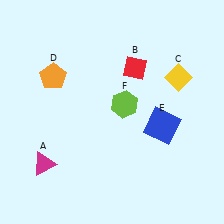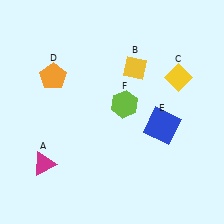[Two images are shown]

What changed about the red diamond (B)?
In Image 1, B is red. In Image 2, it changed to yellow.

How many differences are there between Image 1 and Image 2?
There is 1 difference between the two images.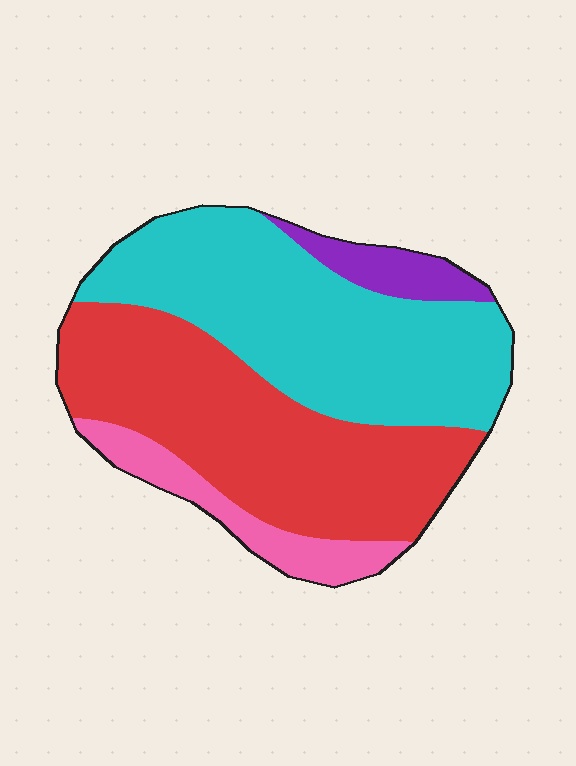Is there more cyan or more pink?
Cyan.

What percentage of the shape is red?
Red covers 41% of the shape.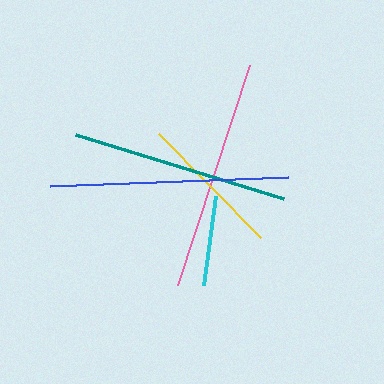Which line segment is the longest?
The blue line is the longest at approximately 238 pixels.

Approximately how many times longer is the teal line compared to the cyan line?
The teal line is approximately 2.4 times the length of the cyan line.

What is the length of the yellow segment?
The yellow segment is approximately 146 pixels long.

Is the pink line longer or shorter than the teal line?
The pink line is longer than the teal line.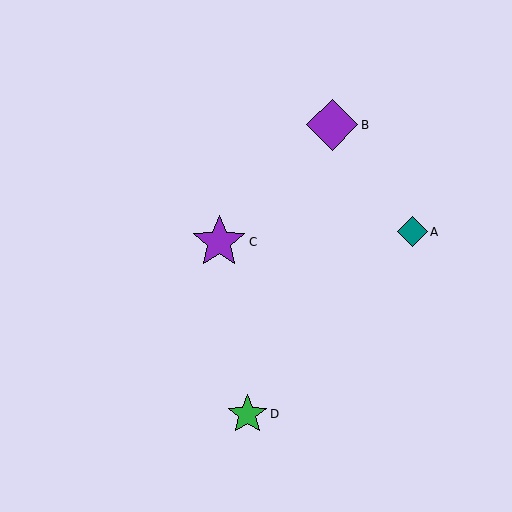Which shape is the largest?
The purple star (labeled C) is the largest.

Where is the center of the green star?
The center of the green star is at (247, 414).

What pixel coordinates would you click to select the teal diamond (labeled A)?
Click at (412, 232) to select the teal diamond A.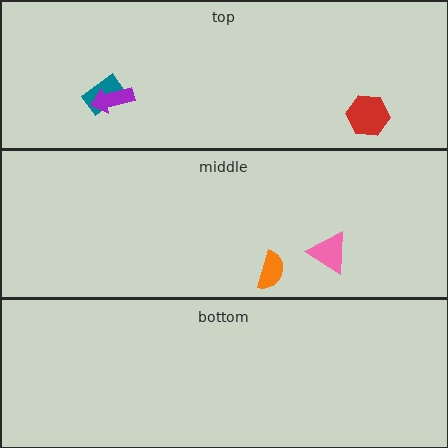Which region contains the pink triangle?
The middle region.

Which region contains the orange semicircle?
The middle region.